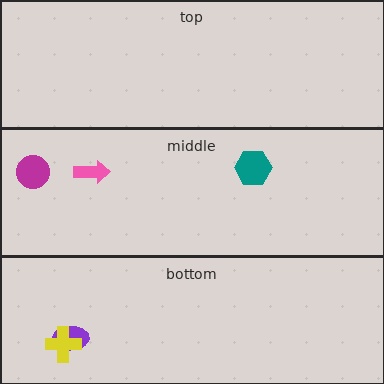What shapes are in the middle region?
The magenta circle, the pink arrow, the teal hexagon.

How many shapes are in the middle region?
3.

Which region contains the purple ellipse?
The bottom region.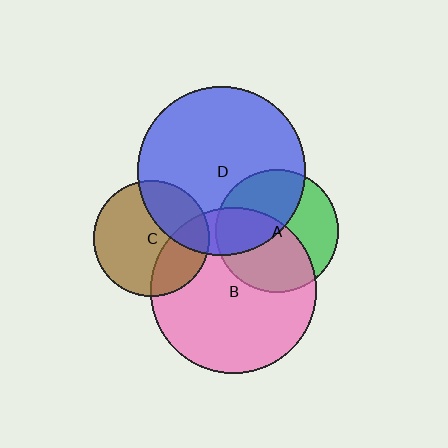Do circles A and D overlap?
Yes.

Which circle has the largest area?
Circle D (blue).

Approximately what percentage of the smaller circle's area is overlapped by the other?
Approximately 45%.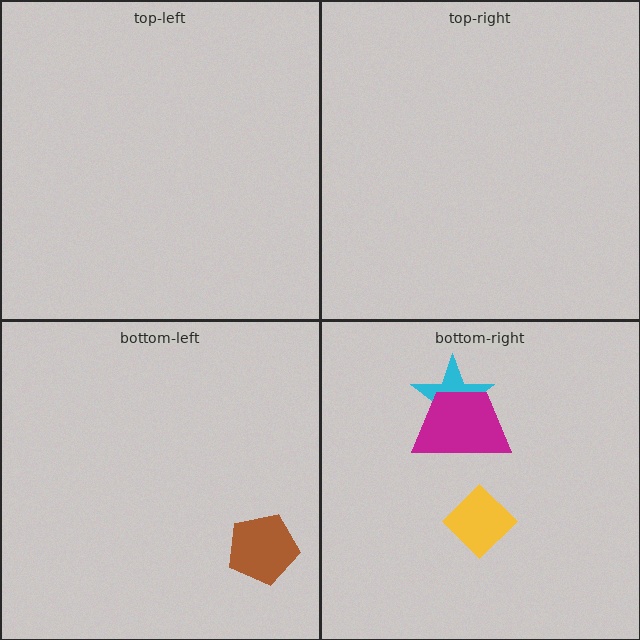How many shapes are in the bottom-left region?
1.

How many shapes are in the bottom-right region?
3.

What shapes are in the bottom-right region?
The yellow diamond, the cyan star, the magenta trapezoid.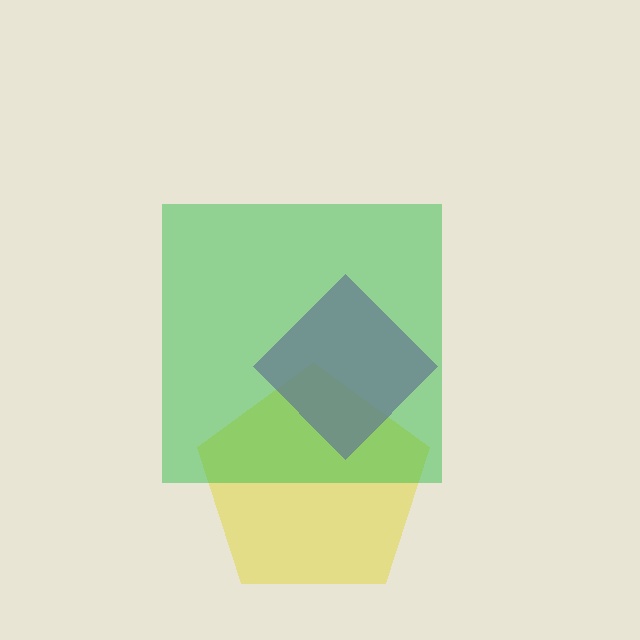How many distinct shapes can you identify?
There are 3 distinct shapes: a yellow pentagon, a purple diamond, a green square.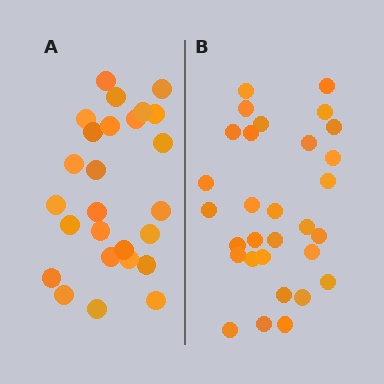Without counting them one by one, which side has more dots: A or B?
Region B (the right region) has more dots.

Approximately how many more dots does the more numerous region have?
Region B has about 4 more dots than region A.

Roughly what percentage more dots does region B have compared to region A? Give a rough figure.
About 15% more.